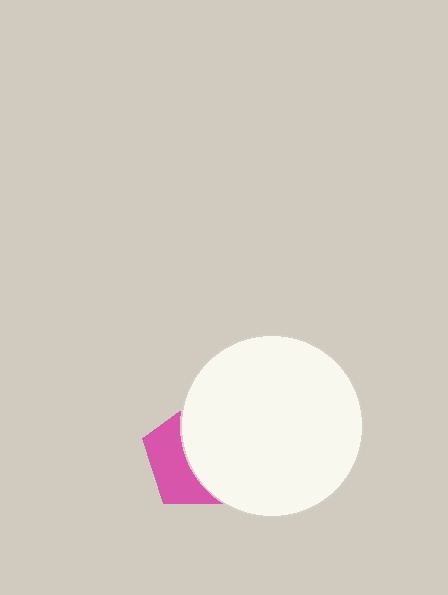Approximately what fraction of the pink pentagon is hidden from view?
Roughly 59% of the pink pentagon is hidden behind the white circle.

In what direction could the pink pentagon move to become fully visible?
The pink pentagon could move left. That would shift it out from behind the white circle entirely.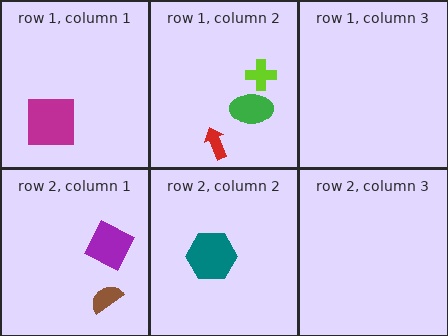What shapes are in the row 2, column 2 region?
The teal hexagon.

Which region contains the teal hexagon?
The row 2, column 2 region.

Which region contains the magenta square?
The row 1, column 1 region.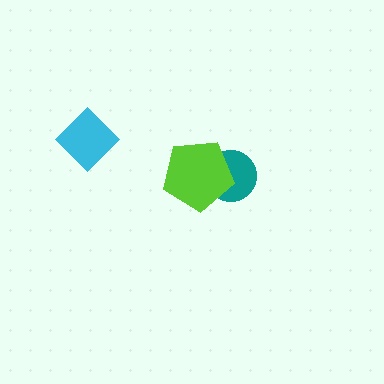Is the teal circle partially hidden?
Yes, it is partially covered by another shape.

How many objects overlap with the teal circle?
1 object overlaps with the teal circle.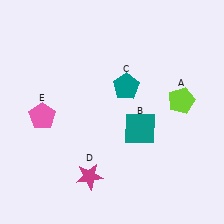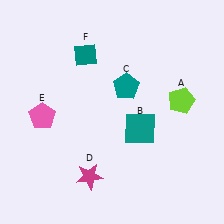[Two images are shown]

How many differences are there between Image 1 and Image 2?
There is 1 difference between the two images.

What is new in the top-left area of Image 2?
A teal diamond (F) was added in the top-left area of Image 2.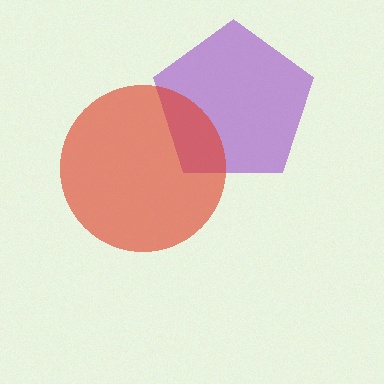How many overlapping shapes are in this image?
There are 2 overlapping shapes in the image.